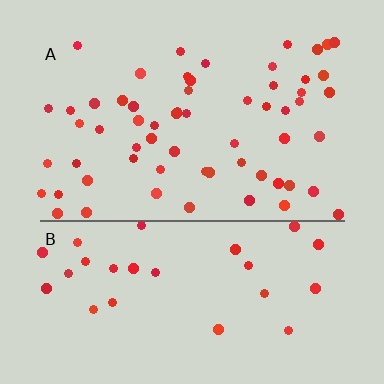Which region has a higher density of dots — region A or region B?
A (the top).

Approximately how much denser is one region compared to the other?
Approximately 2.1× — region A over region B.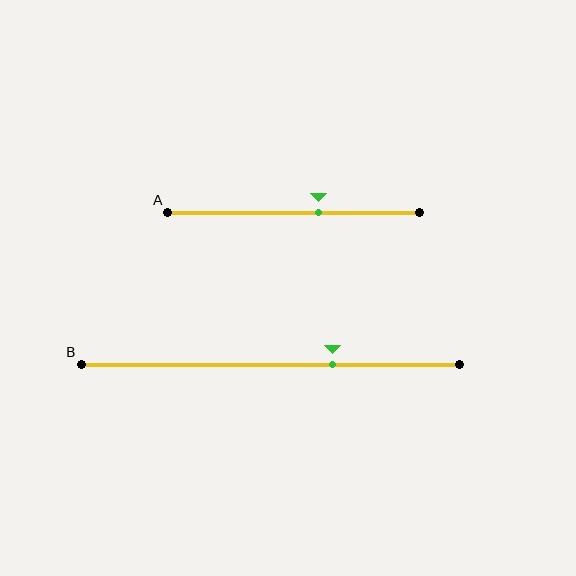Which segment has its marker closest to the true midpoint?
Segment A has its marker closest to the true midpoint.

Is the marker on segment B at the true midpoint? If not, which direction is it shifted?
No, the marker on segment B is shifted to the right by about 16% of the segment length.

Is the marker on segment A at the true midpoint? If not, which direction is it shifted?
No, the marker on segment A is shifted to the right by about 10% of the segment length.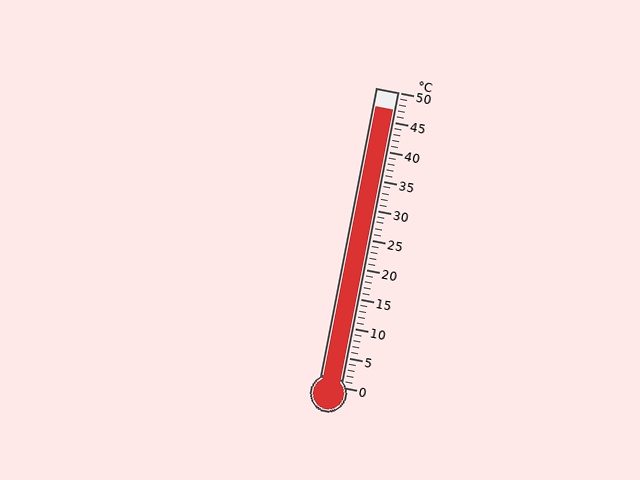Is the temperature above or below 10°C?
The temperature is above 10°C.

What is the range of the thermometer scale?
The thermometer scale ranges from 0°C to 50°C.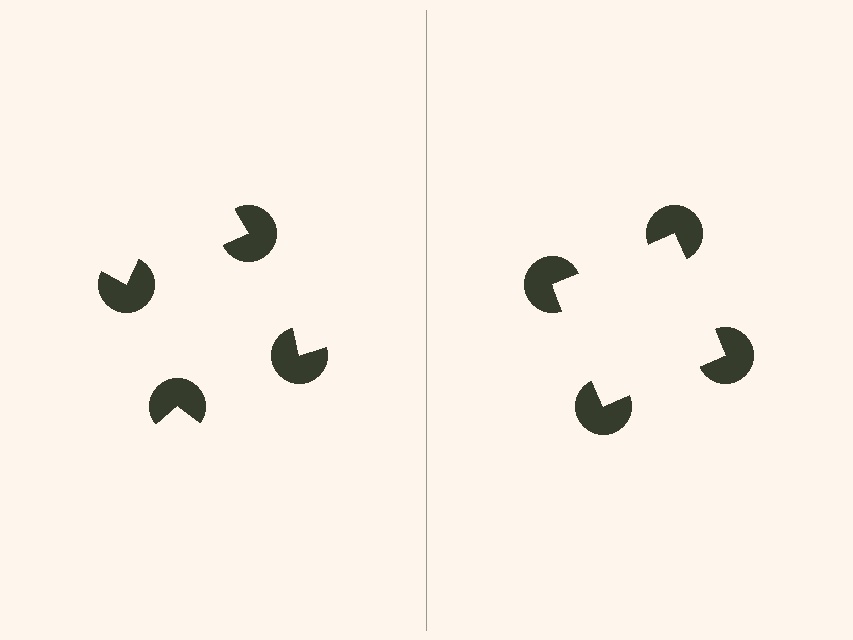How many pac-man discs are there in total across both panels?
8 — 4 on each side.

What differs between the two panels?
The pac-man discs are positioned identically on both sides; only the wedge orientations differ. On the right they align to a square; on the left they are misaligned.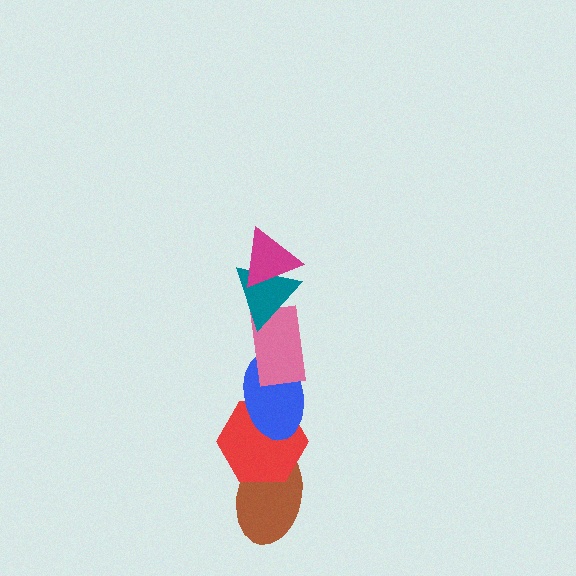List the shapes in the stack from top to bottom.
From top to bottom: the magenta triangle, the teal triangle, the pink rectangle, the blue ellipse, the red hexagon, the brown ellipse.